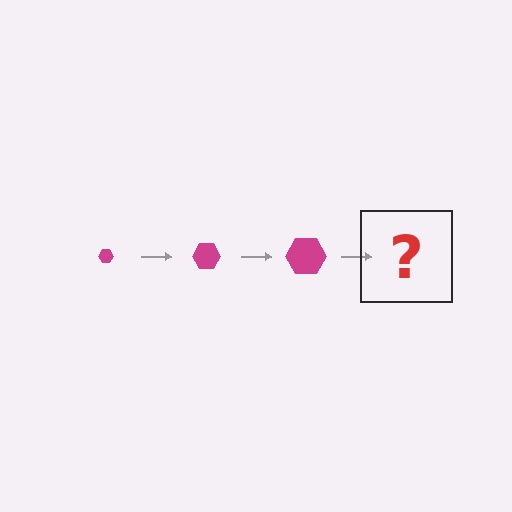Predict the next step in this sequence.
The next step is a magenta hexagon, larger than the previous one.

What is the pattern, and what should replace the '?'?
The pattern is that the hexagon gets progressively larger each step. The '?' should be a magenta hexagon, larger than the previous one.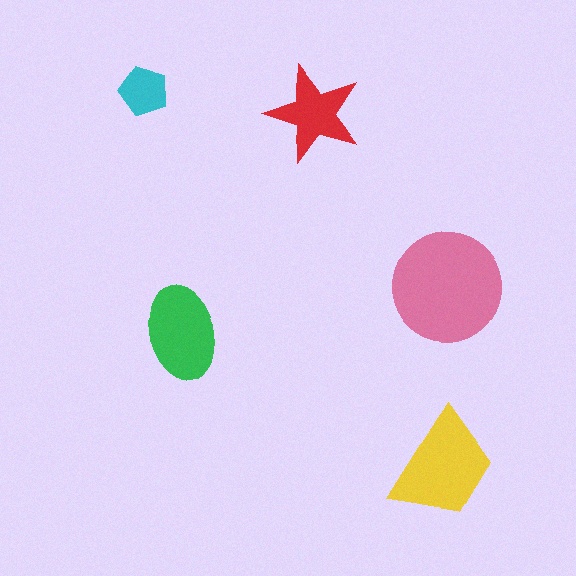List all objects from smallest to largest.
The cyan pentagon, the red star, the green ellipse, the yellow trapezoid, the pink circle.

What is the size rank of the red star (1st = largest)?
4th.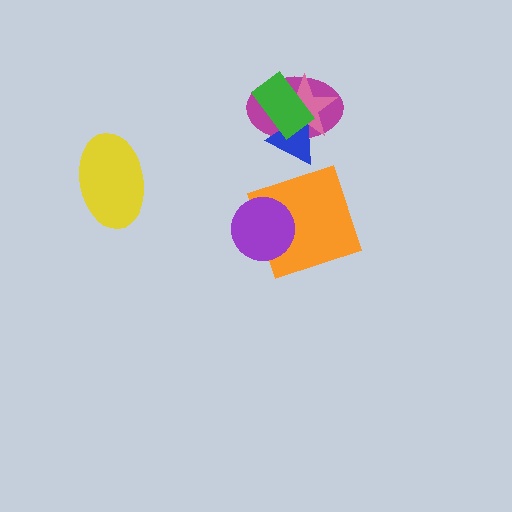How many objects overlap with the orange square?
1 object overlaps with the orange square.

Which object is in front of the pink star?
The green rectangle is in front of the pink star.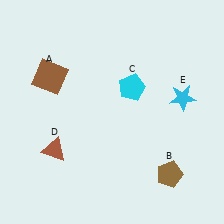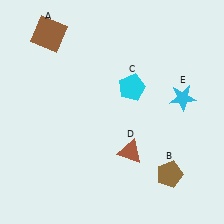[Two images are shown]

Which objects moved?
The objects that moved are: the brown square (A), the brown triangle (D).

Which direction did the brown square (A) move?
The brown square (A) moved up.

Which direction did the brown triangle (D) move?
The brown triangle (D) moved right.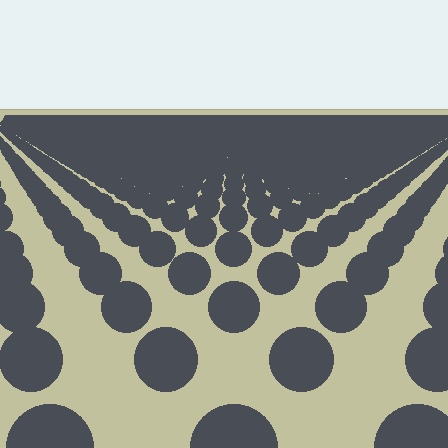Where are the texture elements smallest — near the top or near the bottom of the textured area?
Near the top.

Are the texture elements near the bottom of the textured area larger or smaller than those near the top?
Larger. Near the bottom, elements are closer to the viewer and appear at a bigger on-screen size.